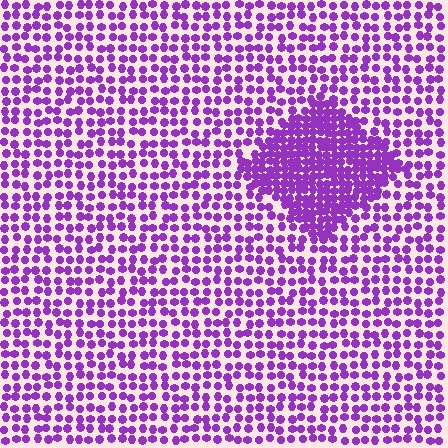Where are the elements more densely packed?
The elements are more densely packed inside the diamond boundary.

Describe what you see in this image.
The image contains small purple elements arranged at two different densities. A diamond-shaped region is visible where the elements are more densely packed than the surrounding area.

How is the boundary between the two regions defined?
The boundary is defined by a change in element density (approximately 2.2x ratio). All elements are the same color, size, and shape.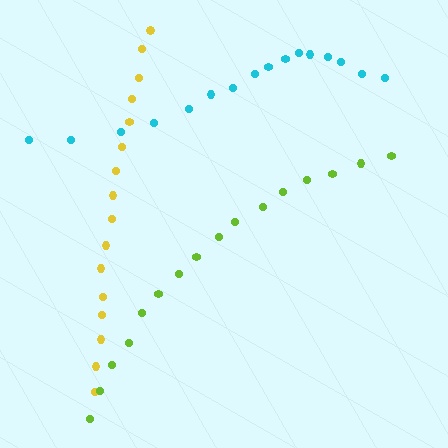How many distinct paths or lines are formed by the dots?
There are 3 distinct paths.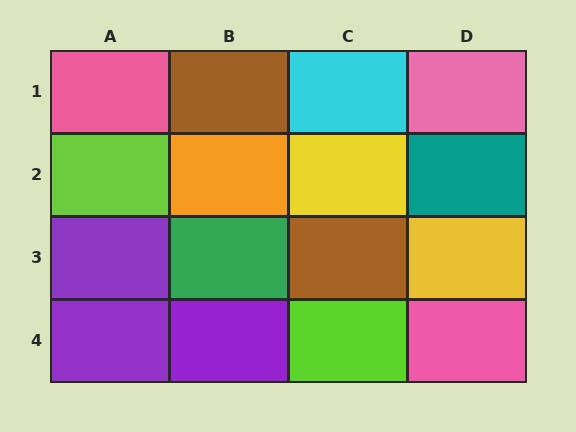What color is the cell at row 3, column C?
Brown.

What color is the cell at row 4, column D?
Pink.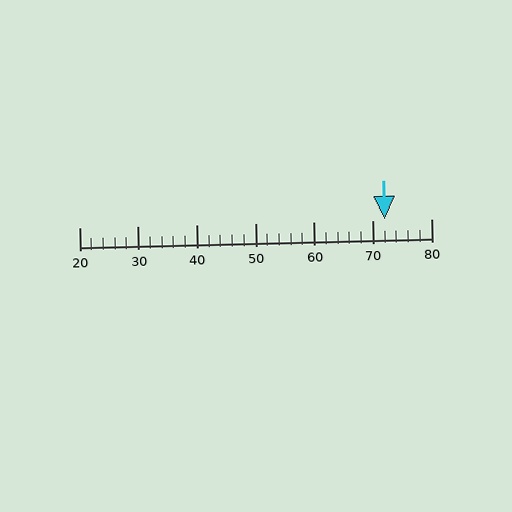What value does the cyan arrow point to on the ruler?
The cyan arrow points to approximately 72.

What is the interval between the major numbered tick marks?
The major tick marks are spaced 10 units apart.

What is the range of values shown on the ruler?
The ruler shows values from 20 to 80.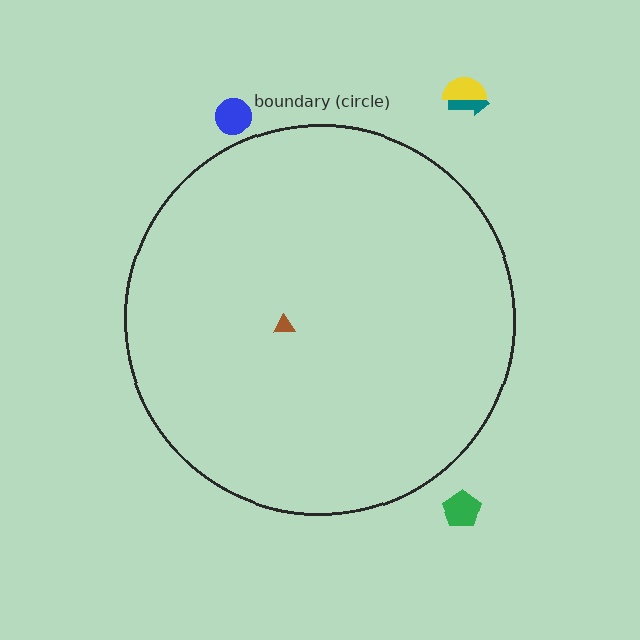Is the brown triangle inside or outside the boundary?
Inside.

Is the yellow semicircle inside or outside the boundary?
Outside.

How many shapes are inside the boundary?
1 inside, 4 outside.